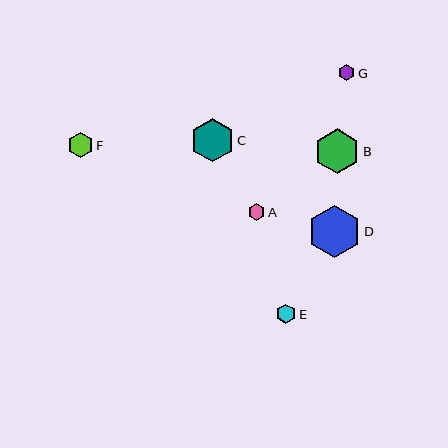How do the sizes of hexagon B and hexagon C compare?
Hexagon B and hexagon C are approximately the same size.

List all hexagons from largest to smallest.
From largest to smallest: D, B, C, F, E, A, G.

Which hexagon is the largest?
Hexagon D is the largest with a size of approximately 52 pixels.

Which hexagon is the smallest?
Hexagon G is the smallest with a size of approximately 17 pixels.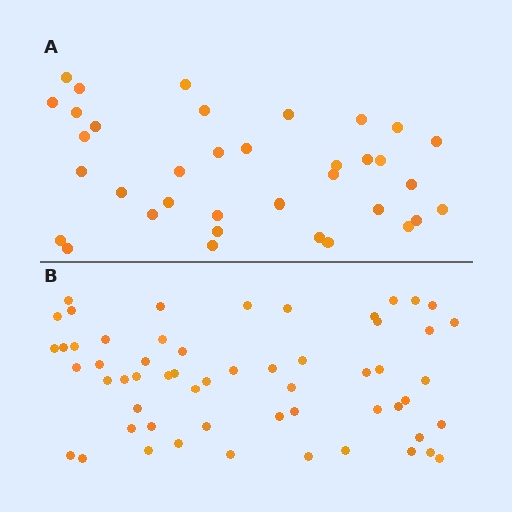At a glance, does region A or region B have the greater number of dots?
Region B (the bottom region) has more dots.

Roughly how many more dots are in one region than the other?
Region B has approximately 20 more dots than region A.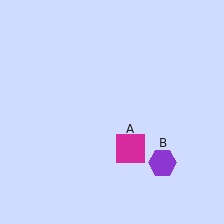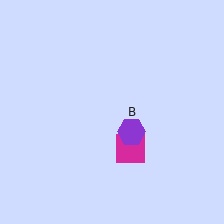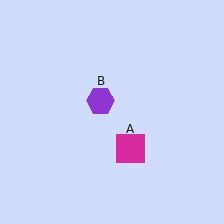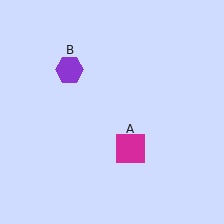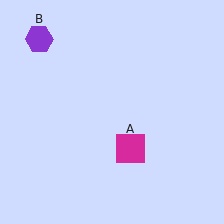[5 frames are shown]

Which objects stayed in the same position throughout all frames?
Magenta square (object A) remained stationary.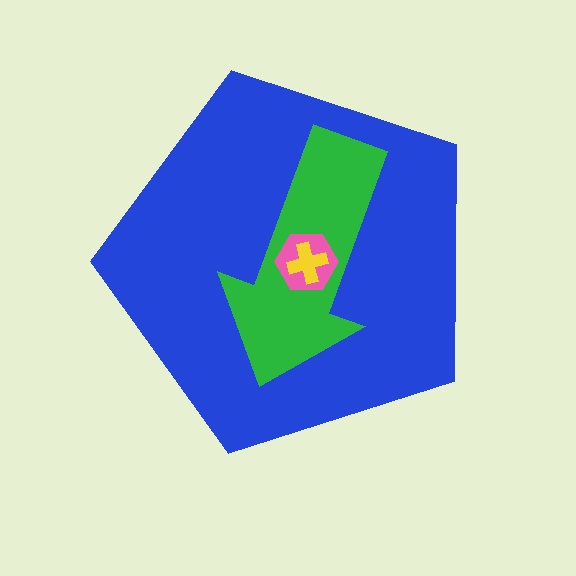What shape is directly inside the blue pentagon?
The green arrow.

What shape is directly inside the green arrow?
The pink hexagon.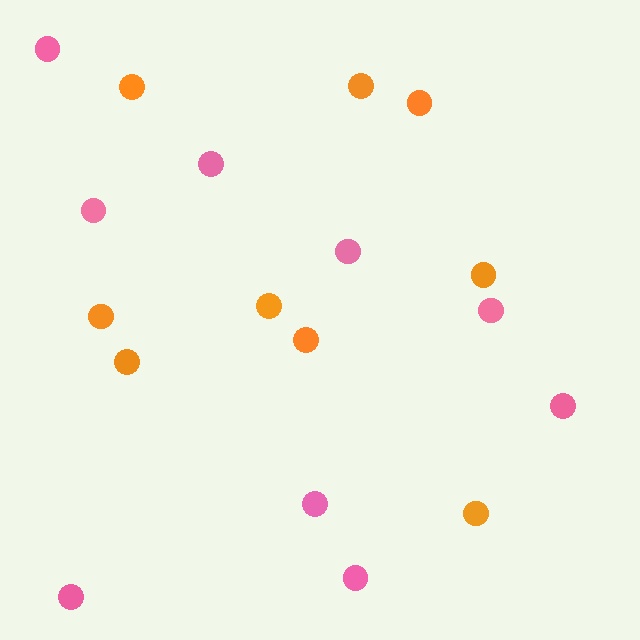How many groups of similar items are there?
There are 2 groups: one group of pink circles (9) and one group of orange circles (9).